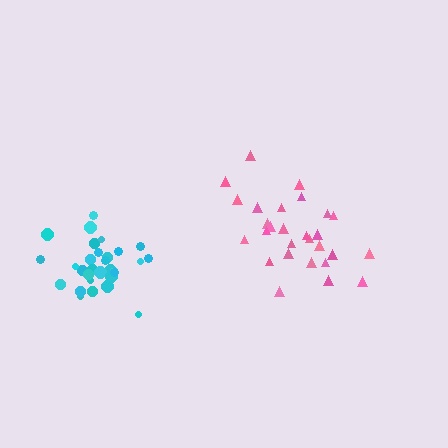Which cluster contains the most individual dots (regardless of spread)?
Cyan (30).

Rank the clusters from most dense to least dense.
cyan, pink.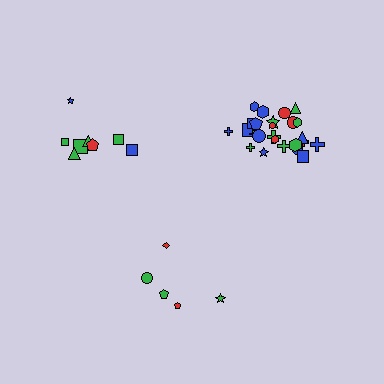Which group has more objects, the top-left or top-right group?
The top-right group.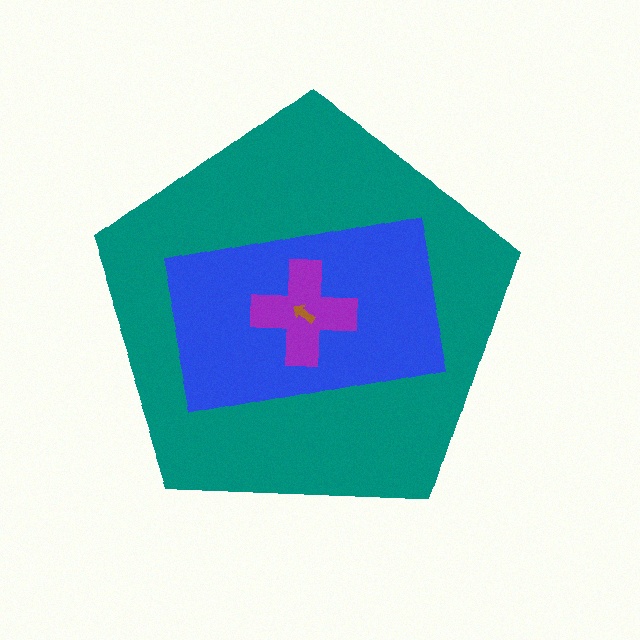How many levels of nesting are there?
4.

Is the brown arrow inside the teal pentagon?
Yes.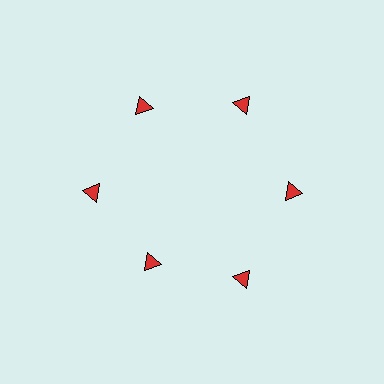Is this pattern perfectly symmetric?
No. The 6 red triangles are arranged in a ring, but one element near the 7 o'clock position is pulled inward toward the center, breaking the 6-fold rotational symmetry.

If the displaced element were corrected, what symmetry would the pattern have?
It would have 6-fold rotational symmetry — the pattern would map onto itself every 60 degrees.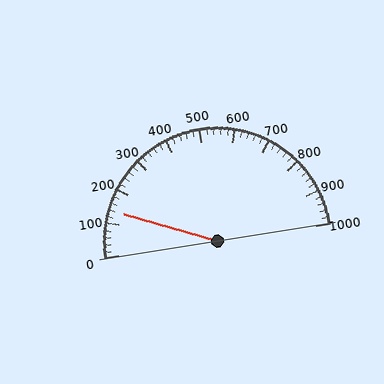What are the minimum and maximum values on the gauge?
The gauge ranges from 0 to 1000.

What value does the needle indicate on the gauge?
The needle indicates approximately 140.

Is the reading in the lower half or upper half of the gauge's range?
The reading is in the lower half of the range (0 to 1000).